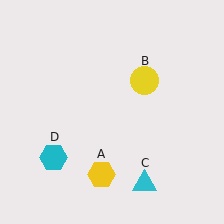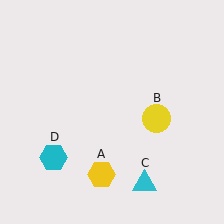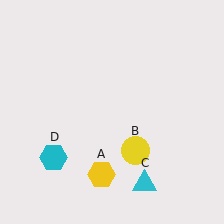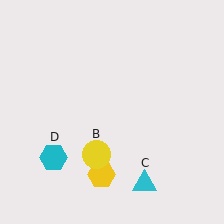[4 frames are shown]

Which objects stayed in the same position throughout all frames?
Yellow hexagon (object A) and cyan triangle (object C) and cyan hexagon (object D) remained stationary.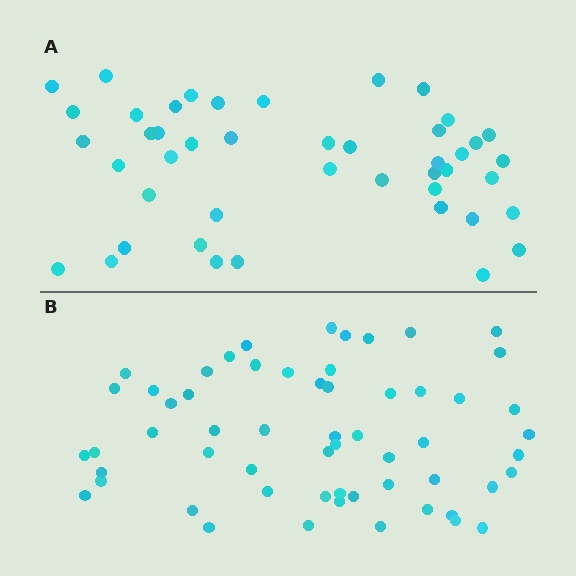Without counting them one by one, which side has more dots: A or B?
Region B (the bottom region) has more dots.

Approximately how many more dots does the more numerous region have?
Region B has approximately 15 more dots than region A.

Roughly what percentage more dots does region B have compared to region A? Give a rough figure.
About 30% more.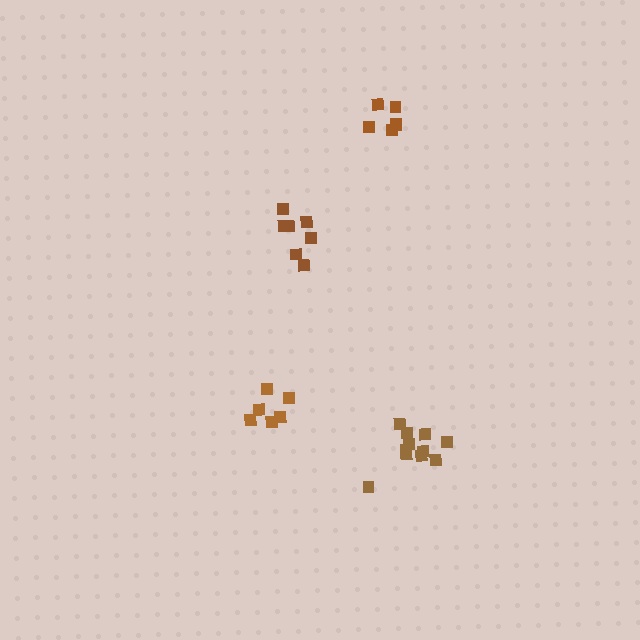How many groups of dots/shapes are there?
There are 4 groups.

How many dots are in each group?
Group 1: 6 dots, Group 2: 7 dots, Group 3: 11 dots, Group 4: 6 dots (30 total).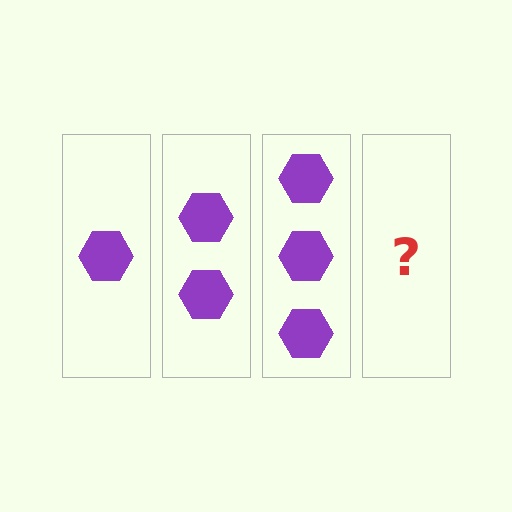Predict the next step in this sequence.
The next step is 4 hexagons.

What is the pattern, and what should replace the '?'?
The pattern is that each step adds one more hexagon. The '?' should be 4 hexagons.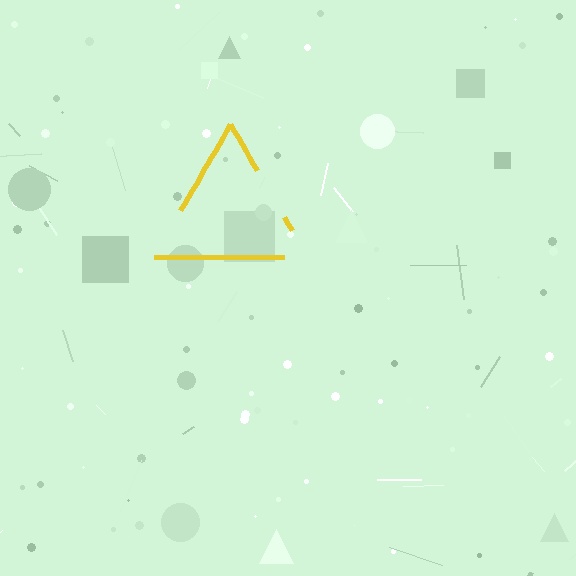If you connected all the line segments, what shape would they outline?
They would outline a triangle.